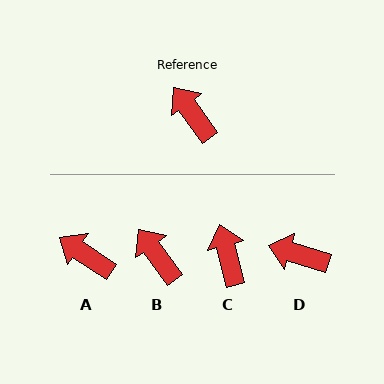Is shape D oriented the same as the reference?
No, it is off by about 37 degrees.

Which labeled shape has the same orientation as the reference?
B.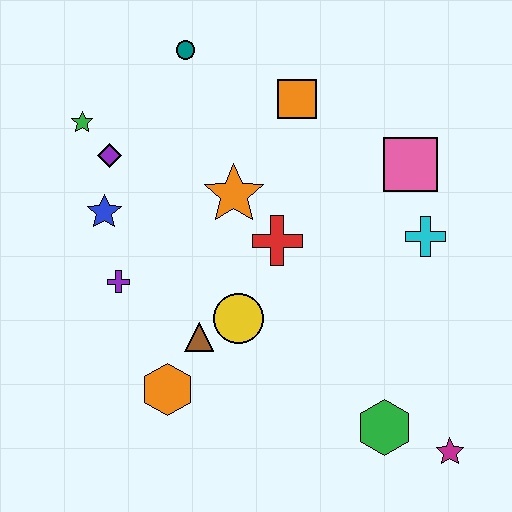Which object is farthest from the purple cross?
The magenta star is farthest from the purple cross.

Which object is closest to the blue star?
The purple diamond is closest to the blue star.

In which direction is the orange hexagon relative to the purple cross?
The orange hexagon is below the purple cross.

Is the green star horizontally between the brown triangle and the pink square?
No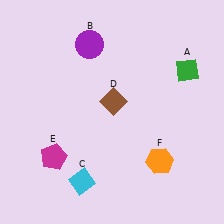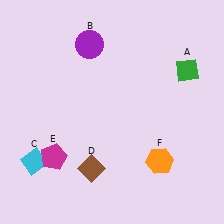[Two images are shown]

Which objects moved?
The objects that moved are: the cyan diamond (C), the brown diamond (D).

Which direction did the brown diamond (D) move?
The brown diamond (D) moved down.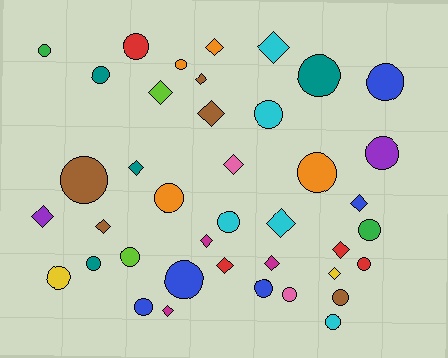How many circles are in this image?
There are 23 circles.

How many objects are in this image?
There are 40 objects.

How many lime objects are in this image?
There are 2 lime objects.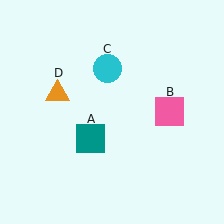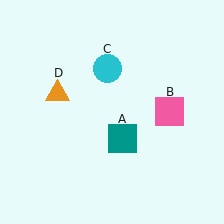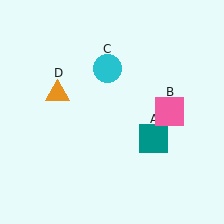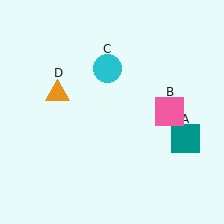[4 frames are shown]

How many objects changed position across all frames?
1 object changed position: teal square (object A).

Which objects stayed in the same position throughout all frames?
Pink square (object B) and cyan circle (object C) and orange triangle (object D) remained stationary.